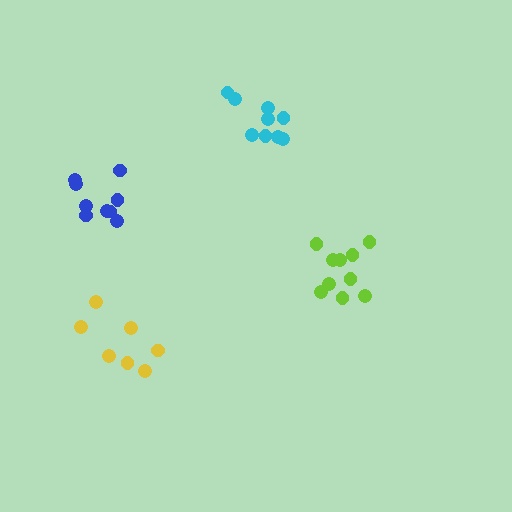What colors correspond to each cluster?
The clusters are colored: yellow, blue, cyan, lime.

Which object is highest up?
The cyan cluster is topmost.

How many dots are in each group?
Group 1: 7 dots, Group 2: 9 dots, Group 3: 9 dots, Group 4: 10 dots (35 total).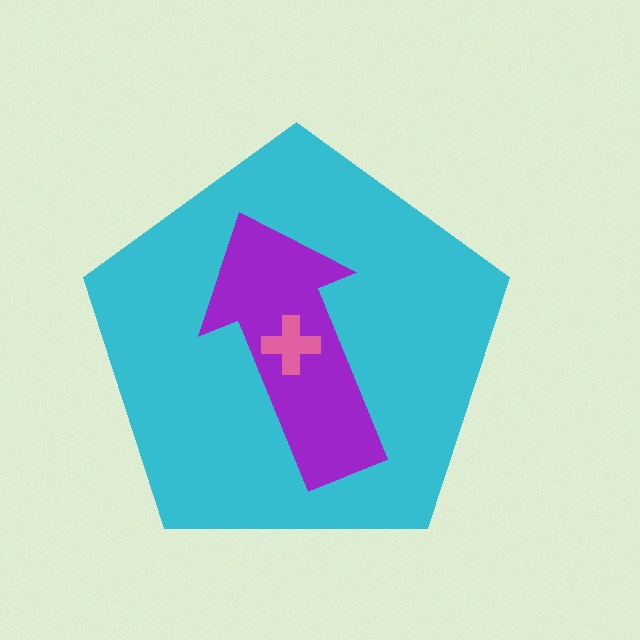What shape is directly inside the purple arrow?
The pink cross.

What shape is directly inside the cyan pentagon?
The purple arrow.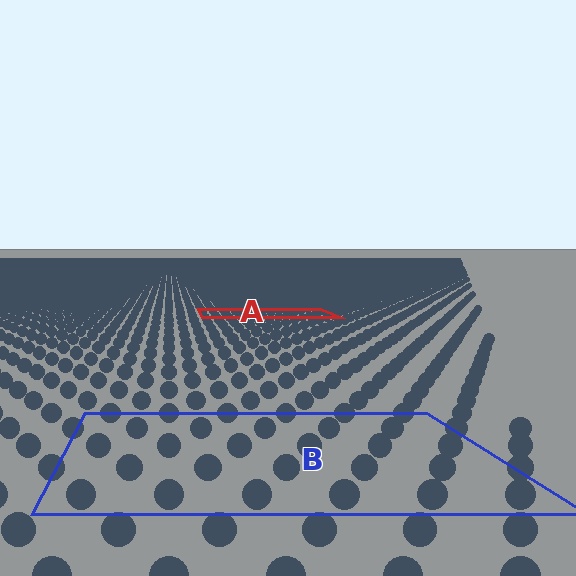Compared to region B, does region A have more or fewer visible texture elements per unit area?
Region A has more texture elements per unit area — they are packed more densely because it is farther away.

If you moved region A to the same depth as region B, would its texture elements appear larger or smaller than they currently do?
They would appear larger. At a closer depth, the same texture elements are projected at a bigger on-screen size.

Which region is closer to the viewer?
Region B is closer. The texture elements there are larger and more spread out.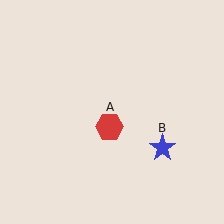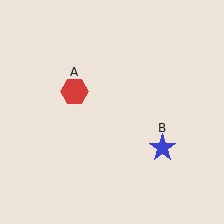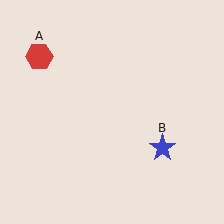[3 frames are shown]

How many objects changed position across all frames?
1 object changed position: red hexagon (object A).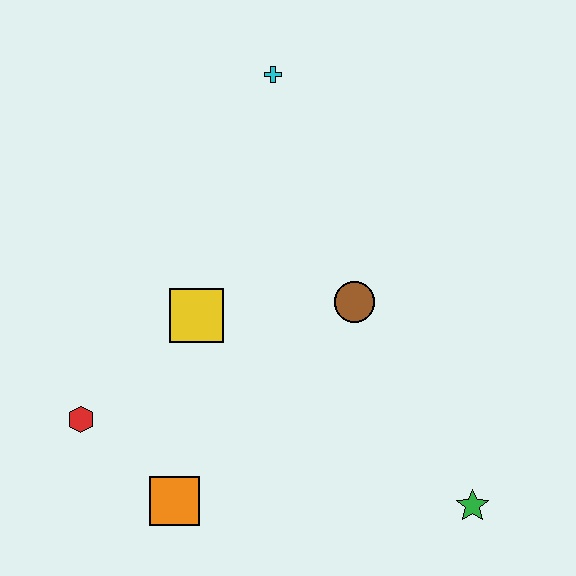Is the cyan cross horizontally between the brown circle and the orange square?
Yes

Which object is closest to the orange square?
The red hexagon is closest to the orange square.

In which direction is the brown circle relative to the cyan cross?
The brown circle is below the cyan cross.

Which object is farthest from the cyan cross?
The green star is farthest from the cyan cross.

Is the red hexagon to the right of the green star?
No